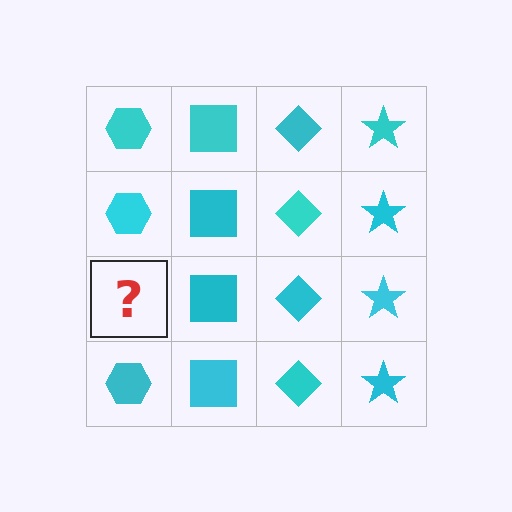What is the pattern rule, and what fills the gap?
The rule is that each column has a consistent shape. The gap should be filled with a cyan hexagon.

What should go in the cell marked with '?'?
The missing cell should contain a cyan hexagon.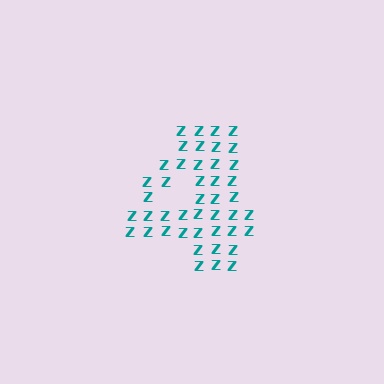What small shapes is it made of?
It is made of small letter Z's.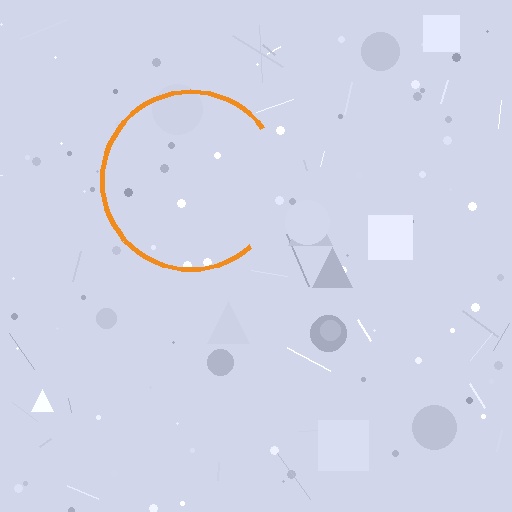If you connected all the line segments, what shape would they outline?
They would outline a circle.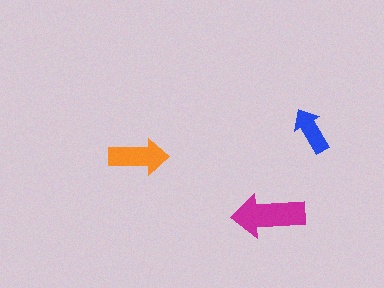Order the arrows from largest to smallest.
the magenta one, the orange one, the blue one.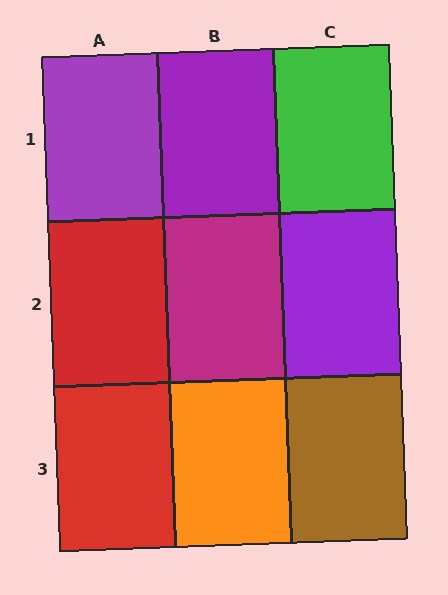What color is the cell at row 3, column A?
Red.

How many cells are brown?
1 cell is brown.